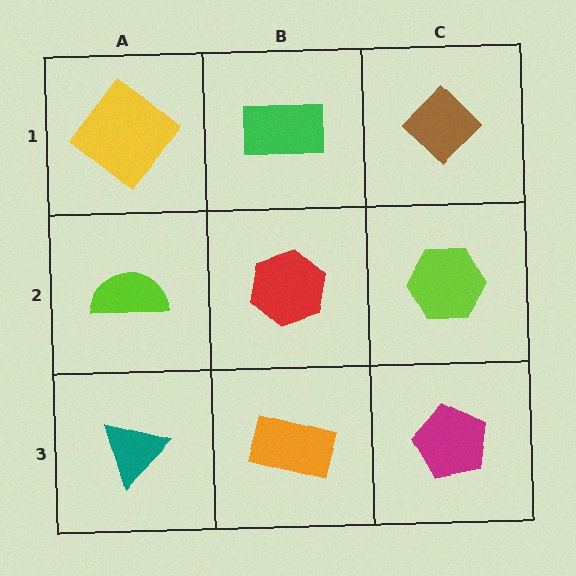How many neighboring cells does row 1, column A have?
2.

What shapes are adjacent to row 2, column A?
A yellow diamond (row 1, column A), a teal triangle (row 3, column A), a red hexagon (row 2, column B).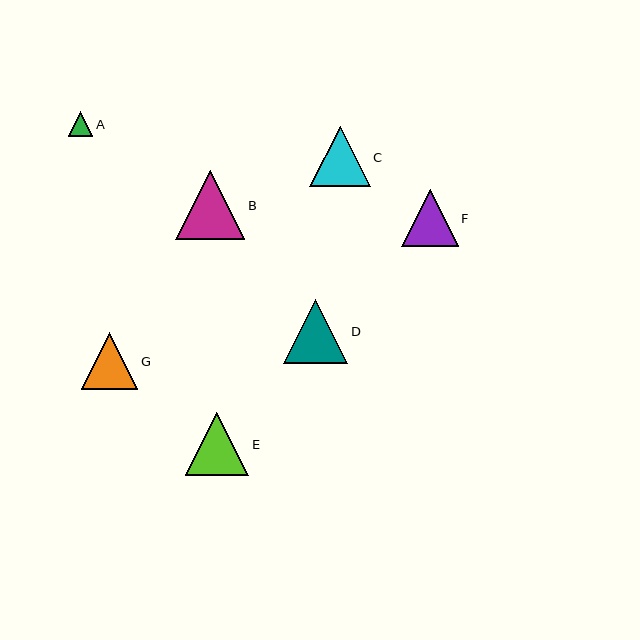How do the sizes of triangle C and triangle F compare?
Triangle C and triangle F are approximately the same size.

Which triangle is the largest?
Triangle B is the largest with a size of approximately 69 pixels.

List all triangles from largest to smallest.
From largest to smallest: B, D, E, C, F, G, A.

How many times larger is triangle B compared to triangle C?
Triangle B is approximately 1.1 times the size of triangle C.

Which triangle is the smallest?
Triangle A is the smallest with a size of approximately 25 pixels.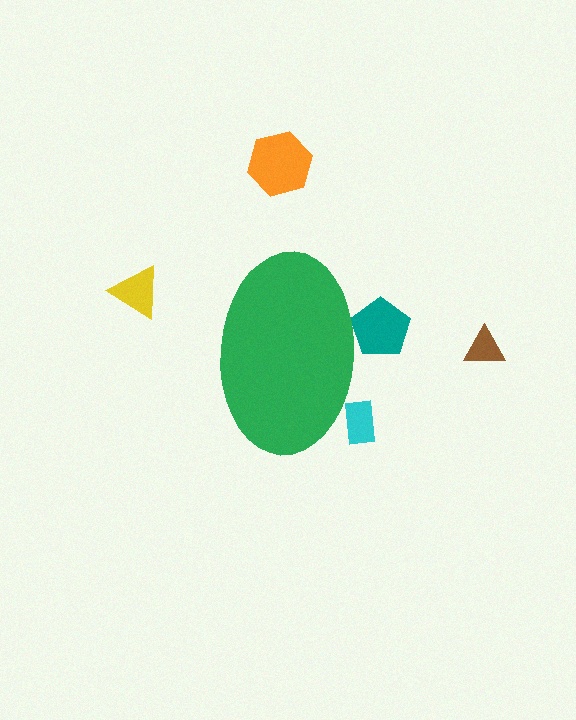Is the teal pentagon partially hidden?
Yes, the teal pentagon is partially hidden behind the green ellipse.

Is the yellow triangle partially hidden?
No, the yellow triangle is fully visible.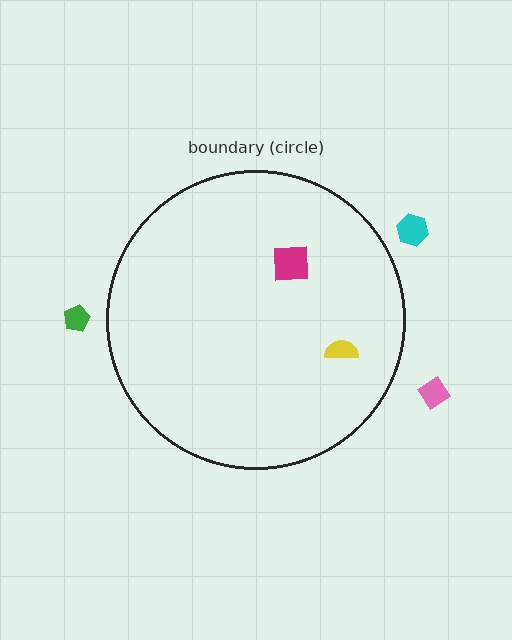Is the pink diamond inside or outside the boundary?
Outside.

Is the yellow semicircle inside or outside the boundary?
Inside.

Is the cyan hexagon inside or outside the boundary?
Outside.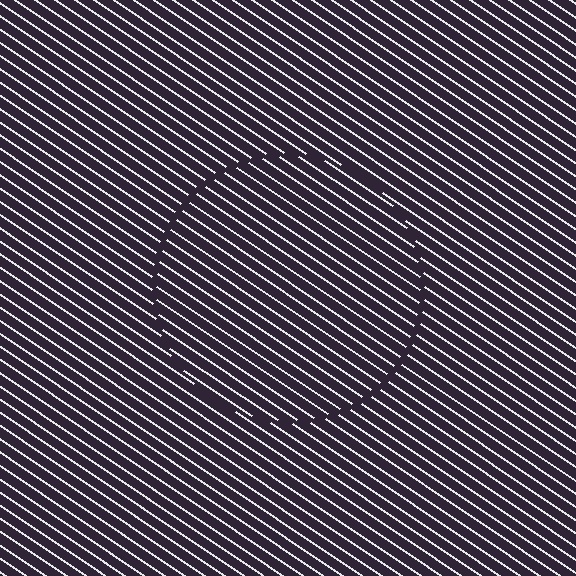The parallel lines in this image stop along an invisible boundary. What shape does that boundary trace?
An illusory circle. The interior of the shape contains the same grating, shifted by half a period — the contour is defined by the phase discontinuity where line-ends from the inner and outer gratings abut.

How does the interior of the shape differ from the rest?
The interior of the shape contains the same grating, shifted by half a period — the contour is defined by the phase discontinuity where line-ends from the inner and outer gratings abut.